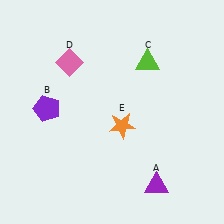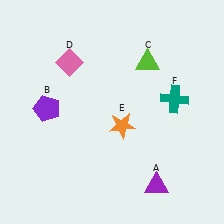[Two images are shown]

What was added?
A teal cross (F) was added in Image 2.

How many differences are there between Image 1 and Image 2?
There is 1 difference between the two images.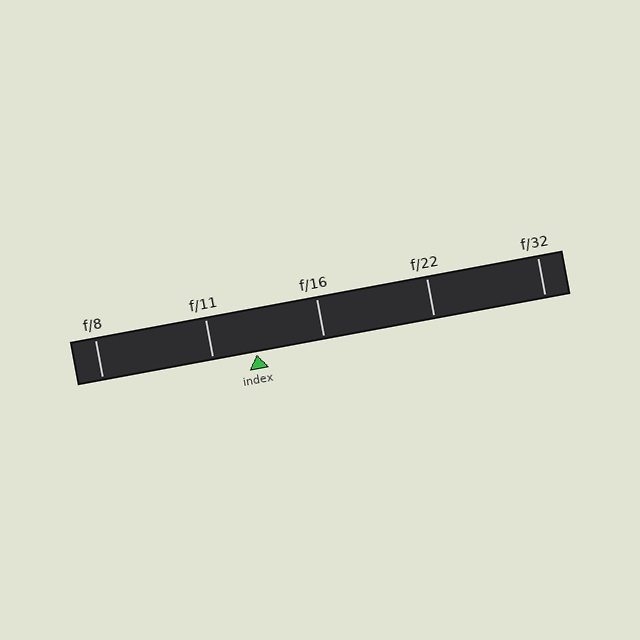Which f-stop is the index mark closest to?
The index mark is closest to f/11.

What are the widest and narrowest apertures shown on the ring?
The widest aperture shown is f/8 and the narrowest is f/32.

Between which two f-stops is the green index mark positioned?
The index mark is between f/11 and f/16.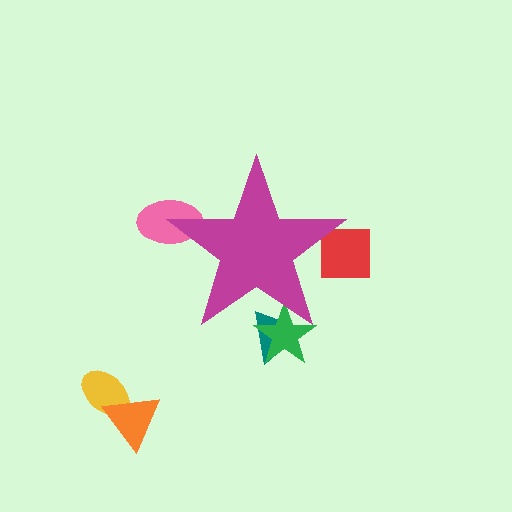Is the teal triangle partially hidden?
Yes, the teal triangle is partially hidden behind the magenta star.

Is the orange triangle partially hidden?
No, the orange triangle is fully visible.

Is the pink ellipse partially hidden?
Yes, the pink ellipse is partially hidden behind the magenta star.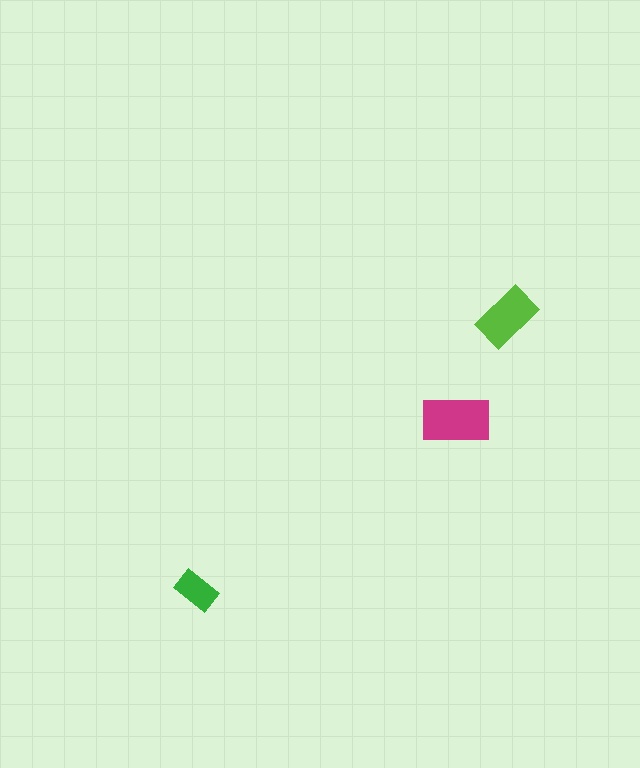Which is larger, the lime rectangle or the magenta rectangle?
The magenta one.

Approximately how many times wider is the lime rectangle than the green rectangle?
About 1.5 times wider.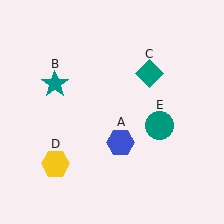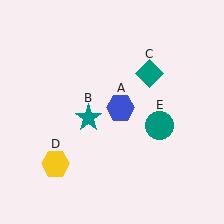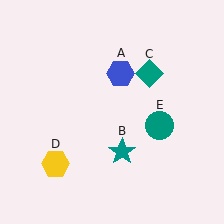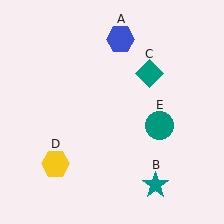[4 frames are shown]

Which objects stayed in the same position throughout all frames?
Teal diamond (object C) and yellow hexagon (object D) and teal circle (object E) remained stationary.